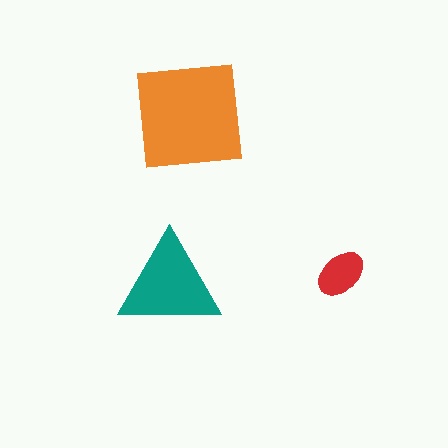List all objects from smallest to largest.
The red ellipse, the teal triangle, the orange square.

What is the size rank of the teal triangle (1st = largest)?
2nd.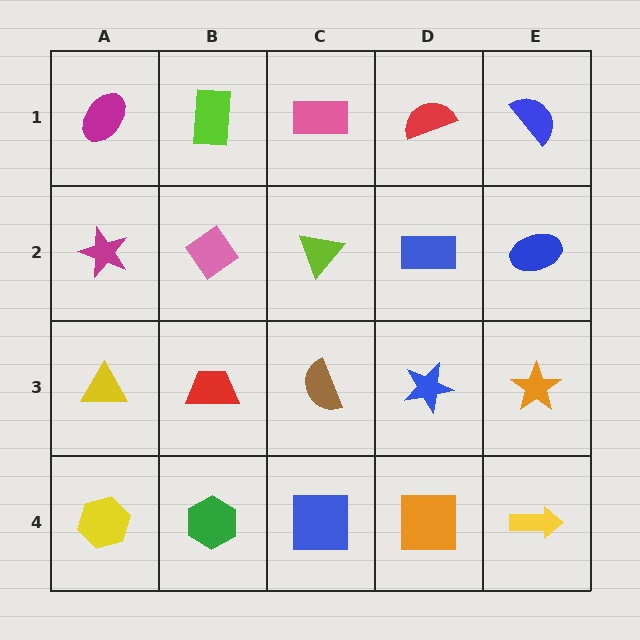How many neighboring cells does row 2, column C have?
4.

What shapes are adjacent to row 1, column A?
A magenta star (row 2, column A), a lime rectangle (row 1, column B).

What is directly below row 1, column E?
A blue ellipse.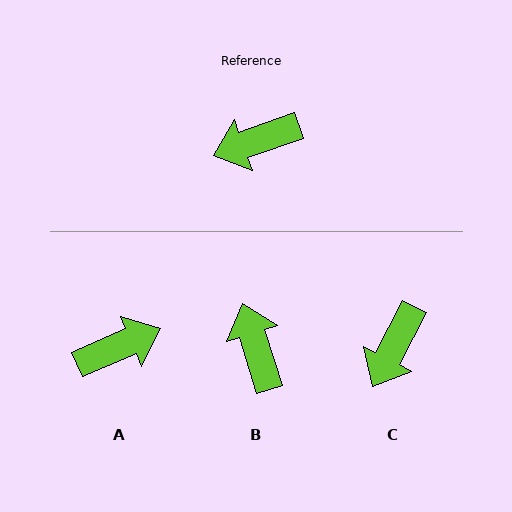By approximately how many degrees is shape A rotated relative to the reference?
Approximately 176 degrees clockwise.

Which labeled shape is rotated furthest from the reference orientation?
A, about 176 degrees away.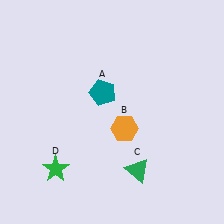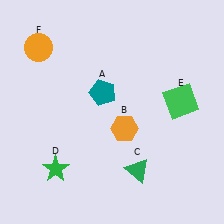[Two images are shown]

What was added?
A green square (E), an orange circle (F) were added in Image 2.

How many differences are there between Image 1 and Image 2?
There are 2 differences between the two images.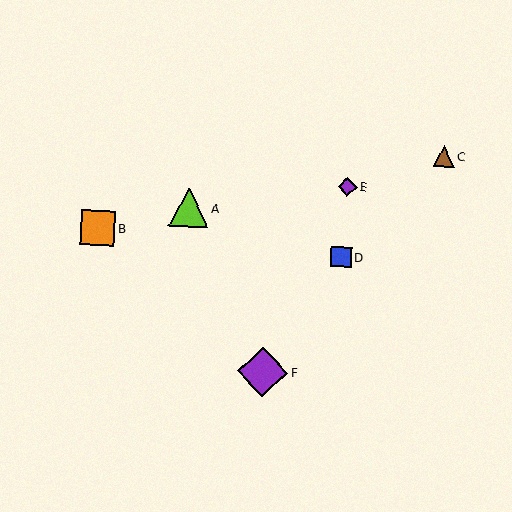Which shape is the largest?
The purple diamond (labeled F) is the largest.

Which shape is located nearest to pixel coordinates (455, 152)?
The brown triangle (labeled C) at (444, 157) is nearest to that location.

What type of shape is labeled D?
Shape D is a blue square.